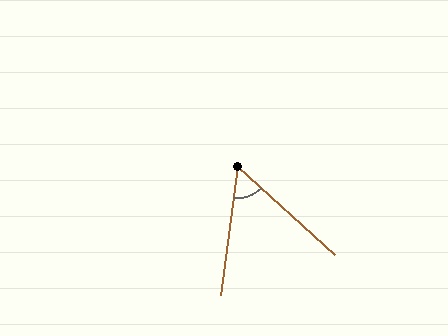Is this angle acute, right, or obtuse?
It is acute.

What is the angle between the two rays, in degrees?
Approximately 55 degrees.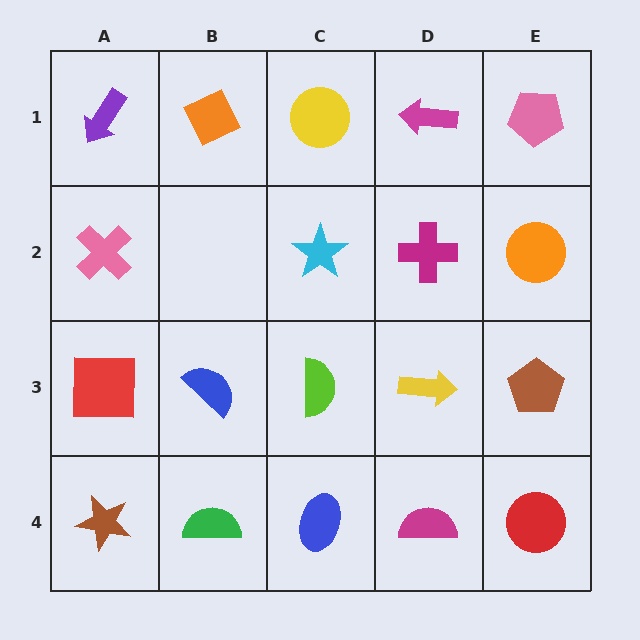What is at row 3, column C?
A lime semicircle.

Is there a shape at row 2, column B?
No, that cell is empty.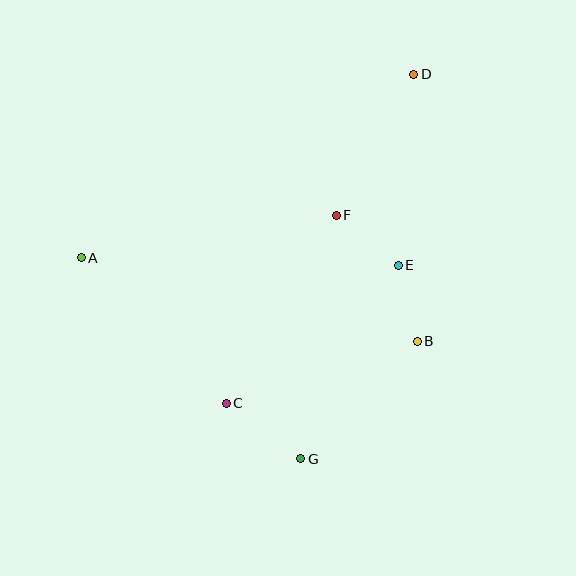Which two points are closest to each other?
Points B and E are closest to each other.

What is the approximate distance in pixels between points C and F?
The distance between C and F is approximately 218 pixels.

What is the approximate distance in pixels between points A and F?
The distance between A and F is approximately 258 pixels.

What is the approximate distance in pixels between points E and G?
The distance between E and G is approximately 216 pixels.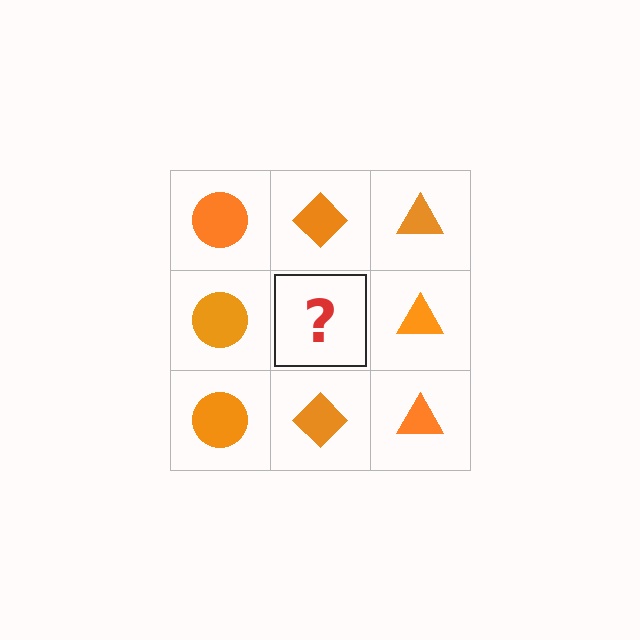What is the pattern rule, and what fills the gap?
The rule is that each column has a consistent shape. The gap should be filled with an orange diamond.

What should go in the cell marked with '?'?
The missing cell should contain an orange diamond.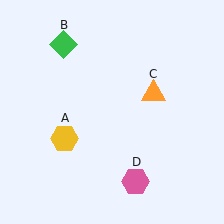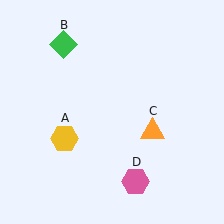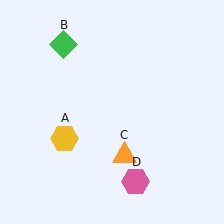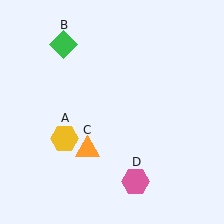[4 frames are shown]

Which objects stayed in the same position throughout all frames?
Yellow hexagon (object A) and green diamond (object B) and pink hexagon (object D) remained stationary.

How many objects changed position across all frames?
1 object changed position: orange triangle (object C).